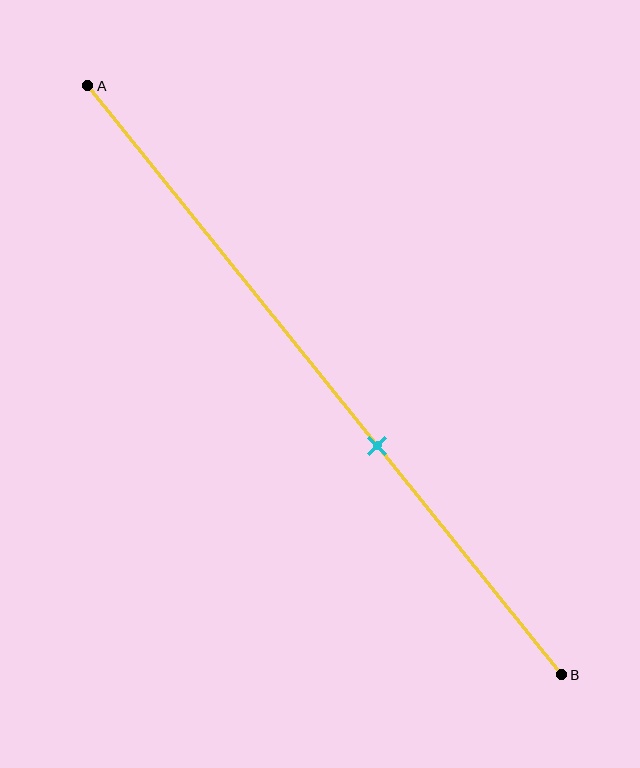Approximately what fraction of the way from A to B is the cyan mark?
The cyan mark is approximately 60% of the way from A to B.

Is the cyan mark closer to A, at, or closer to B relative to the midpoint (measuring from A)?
The cyan mark is closer to point B than the midpoint of segment AB.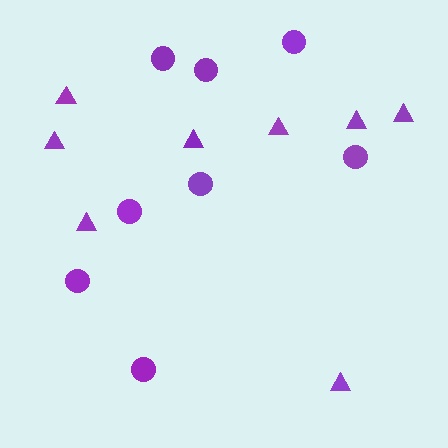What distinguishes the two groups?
There are 2 groups: one group of triangles (8) and one group of circles (8).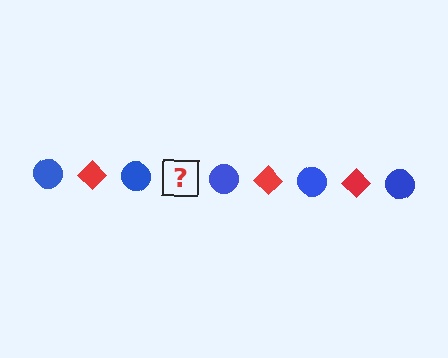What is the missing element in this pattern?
The missing element is a red diamond.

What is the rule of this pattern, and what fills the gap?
The rule is that the pattern alternates between blue circle and red diamond. The gap should be filled with a red diamond.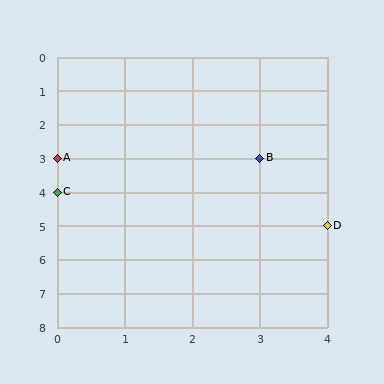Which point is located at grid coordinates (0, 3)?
Point A is at (0, 3).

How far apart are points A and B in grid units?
Points A and B are 3 columns apart.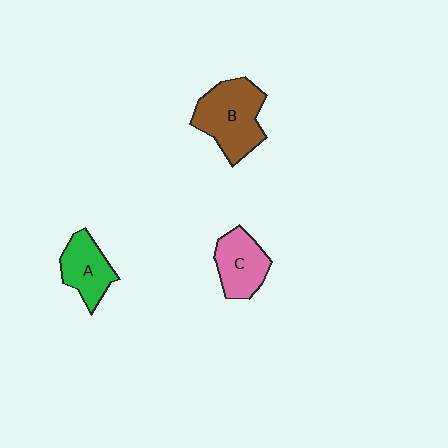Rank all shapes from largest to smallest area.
From largest to smallest: B (brown), C (pink), A (green).